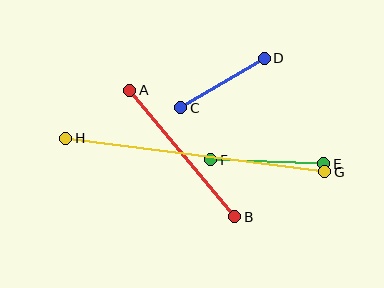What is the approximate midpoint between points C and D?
The midpoint is at approximately (222, 83) pixels.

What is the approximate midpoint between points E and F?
The midpoint is at approximately (267, 162) pixels.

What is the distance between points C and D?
The distance is approximately 97 pixels.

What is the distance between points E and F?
The distance is approximately 113 pixels.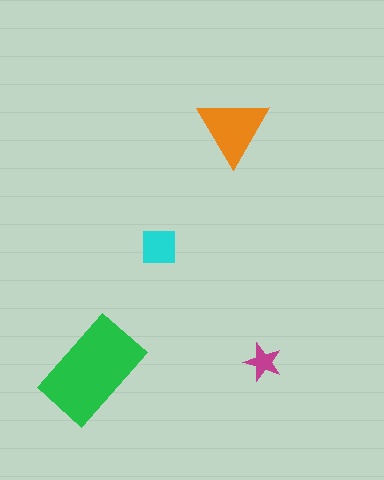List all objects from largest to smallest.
The green rectangle, the orange triangle, the cyan square, the magenta star.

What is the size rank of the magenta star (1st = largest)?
4th.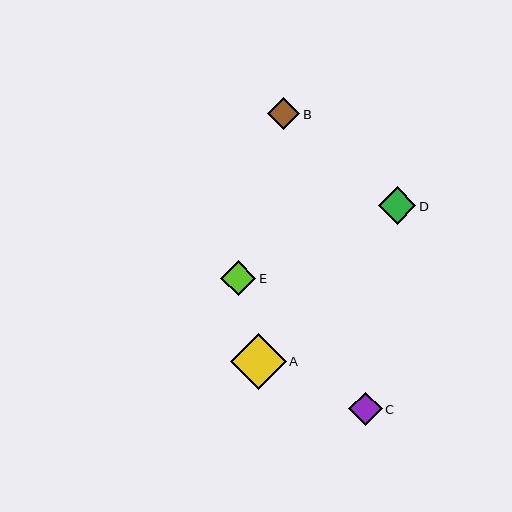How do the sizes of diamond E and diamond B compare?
Diamond E and diamond B are approximately the same size.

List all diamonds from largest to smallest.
From largest to smallest: A, D, E, C, B.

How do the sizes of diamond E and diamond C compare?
Diamond E and diamond C are approximately the same size.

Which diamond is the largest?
Diamond A is the largest with a size of approximately 56 pixels.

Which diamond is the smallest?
Diamond B is the smallest with a size of approximately 32 pixels.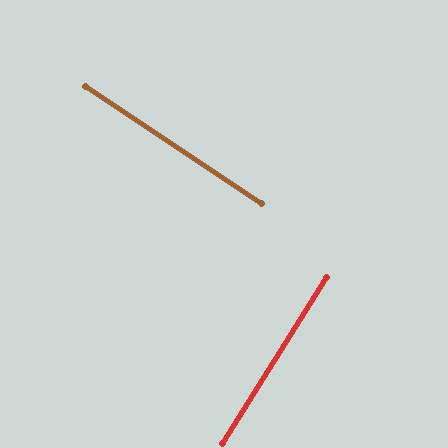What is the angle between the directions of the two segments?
Approximately 89 degrees.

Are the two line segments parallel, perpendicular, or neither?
Perpendicular — they meet at approximately 89°.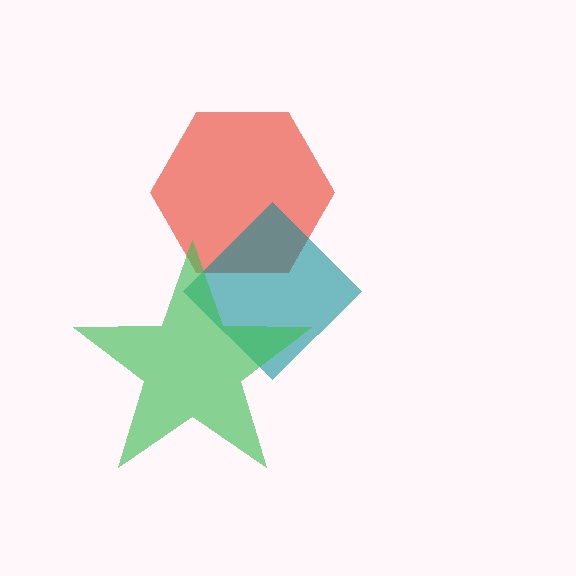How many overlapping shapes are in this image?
There are 3 overlapping shapes in the image.